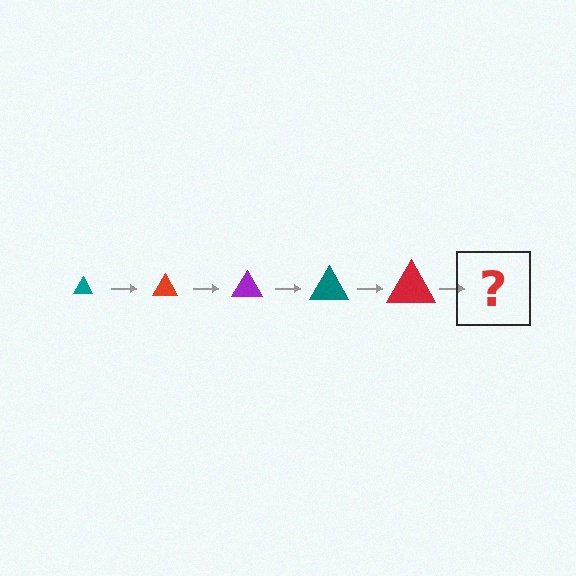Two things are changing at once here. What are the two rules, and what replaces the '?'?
The two rules are that the triangle grows larger each step and the color cycles through teal, red, and purple. The '?' should be a purple triangle, larger than the previous one.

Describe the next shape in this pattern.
It should be a purple triangle, larger than the previous one.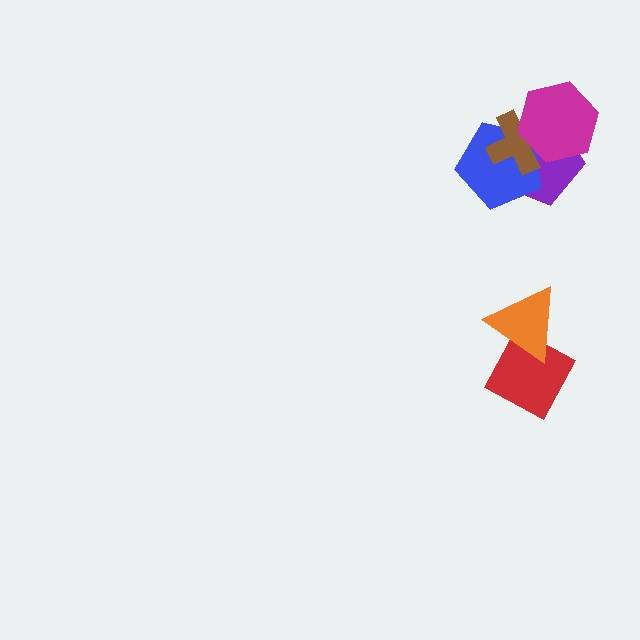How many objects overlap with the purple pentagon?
3 objects overlap with the purple pentagon.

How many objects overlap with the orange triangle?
1 object overlaps with the orange triangle.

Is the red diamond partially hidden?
Yes, it is partially covered by another shape.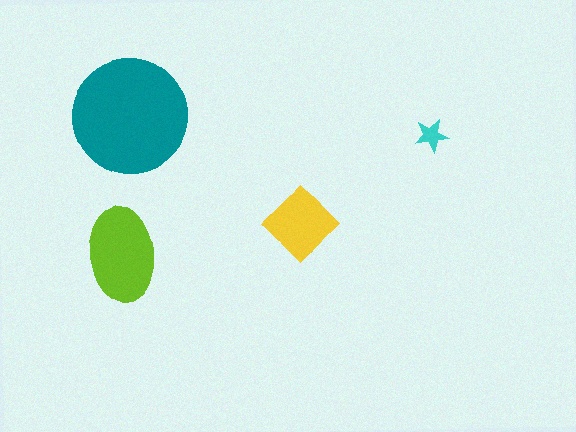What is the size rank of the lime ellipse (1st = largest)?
2nd.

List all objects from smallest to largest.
The cyan star, the yellow diamond, the lime ellipse, the teal circle.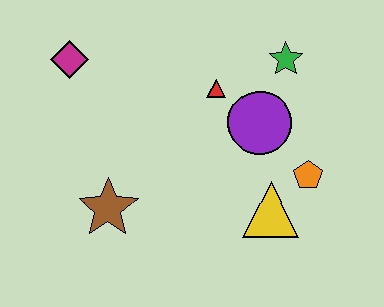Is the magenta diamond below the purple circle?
No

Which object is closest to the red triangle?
The purple circle is closest to the red triangle.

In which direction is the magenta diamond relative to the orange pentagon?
The magenta diamond is to the left of the orange pentagon.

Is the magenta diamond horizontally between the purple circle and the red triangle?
No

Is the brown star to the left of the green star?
Yes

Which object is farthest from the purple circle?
The magenta diamond is farthest from the purple circle.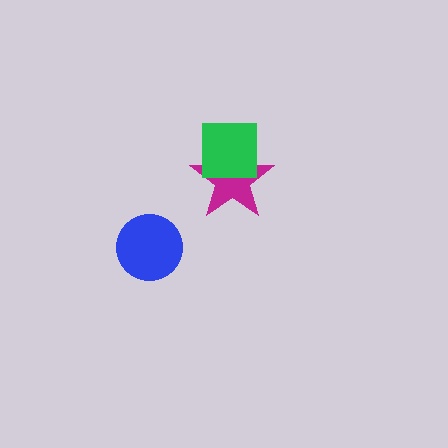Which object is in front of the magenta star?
The green square is in front of the magenta star.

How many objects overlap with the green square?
1 object overlaps with the green square.